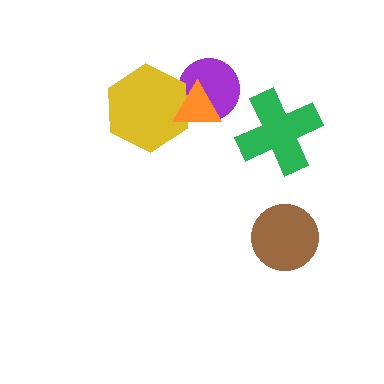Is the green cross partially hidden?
No, no other shape covers it.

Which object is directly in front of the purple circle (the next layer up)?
The yellow hexagon is directly in front of the purple circle.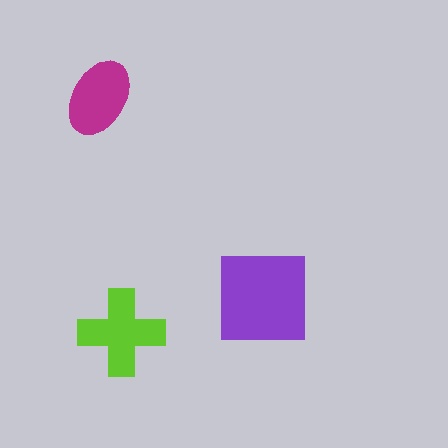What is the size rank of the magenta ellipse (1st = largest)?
3rd.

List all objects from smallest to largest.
The magenta ellipse, the lime cross, the purple square.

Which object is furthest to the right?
The purple square is rightmost.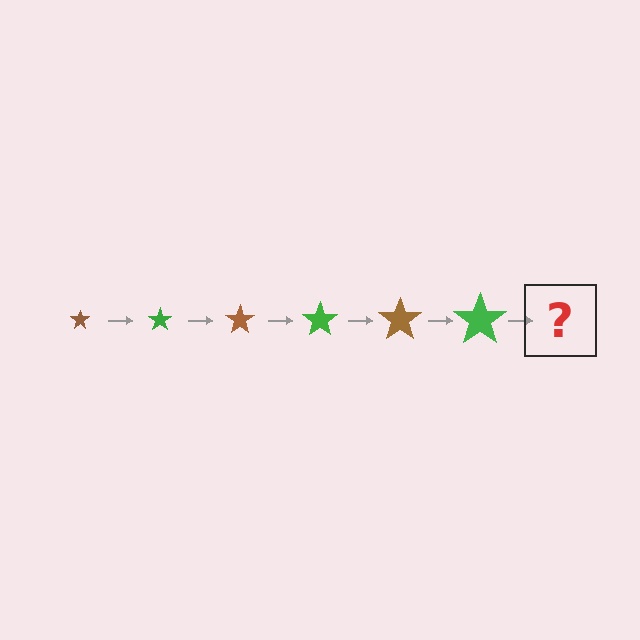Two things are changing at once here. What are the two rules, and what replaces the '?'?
The two rules are that the star grows larger each step and the color cycles through brown and green. The '?' should be a brown star, larger than the previous one.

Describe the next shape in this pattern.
It should be a brown star, larger than the previous one.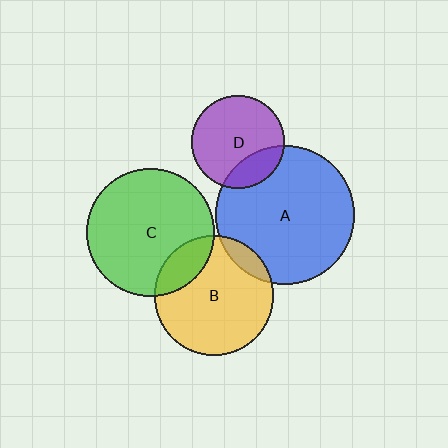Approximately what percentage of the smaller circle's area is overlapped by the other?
Approximately 10%.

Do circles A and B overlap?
Yes.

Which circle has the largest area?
Circle A (blue).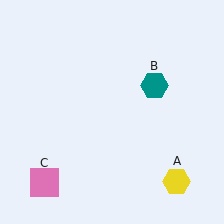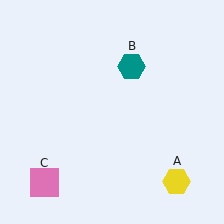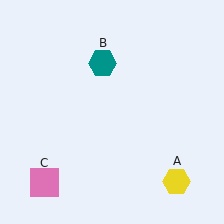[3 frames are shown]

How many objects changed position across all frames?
1 object changed position: teal hexagon (object B).